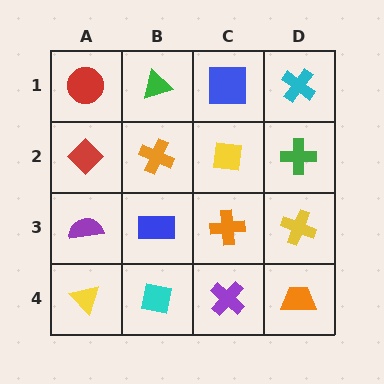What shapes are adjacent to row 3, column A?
A red diamond (row 2, column A), a yellow triangle (row 4, column A), a blue rectangle (row 3, column B).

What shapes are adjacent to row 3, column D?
A green cross (row 2, column D), an orange trapezoid (row 4, column D), an orange cross (row 3, column C).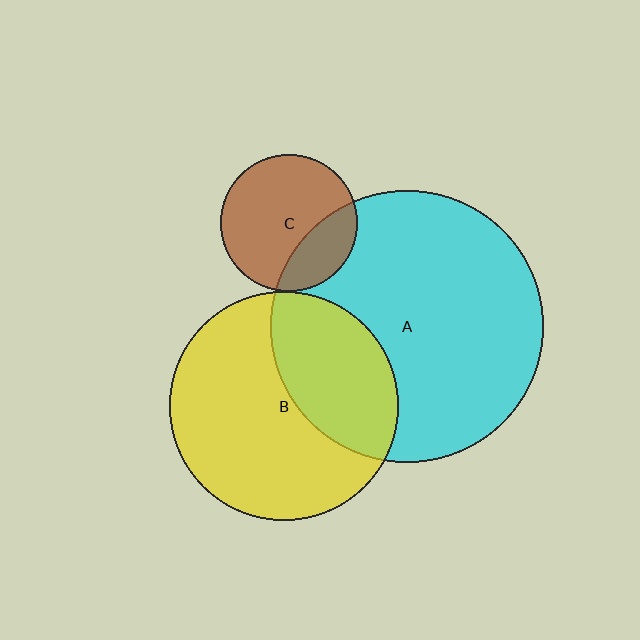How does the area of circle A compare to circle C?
Approximately 3.9 times.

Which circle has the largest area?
Circle A (cyan).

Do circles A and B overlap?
Yes.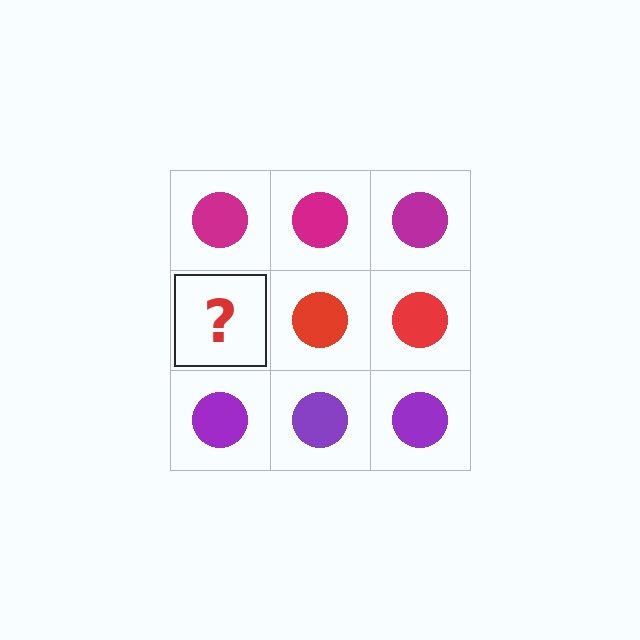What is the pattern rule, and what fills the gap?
The rule is that each row has a consistent color. The gap should be filled with a red circle.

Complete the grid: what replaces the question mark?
The question mark should be replaced with a red circle.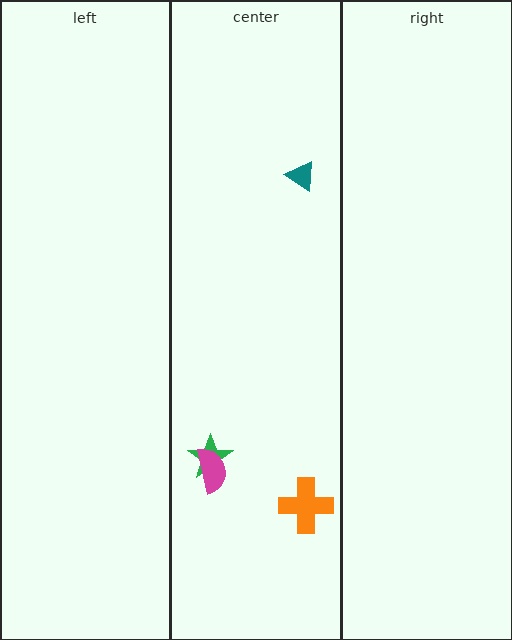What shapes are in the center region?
The green star, the magenta semicircle, the orange cross, the teal triangle.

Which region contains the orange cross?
The center region.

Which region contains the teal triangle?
The center region.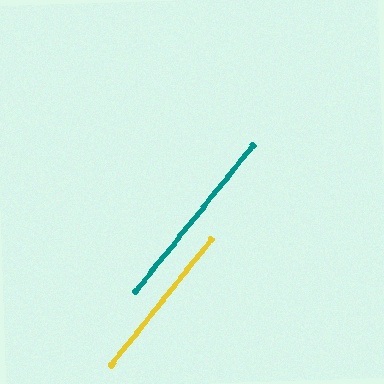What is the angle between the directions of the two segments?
Approximately 0 degrees.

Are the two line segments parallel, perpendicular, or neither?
Parallel — their directions differ by only 0.1°.